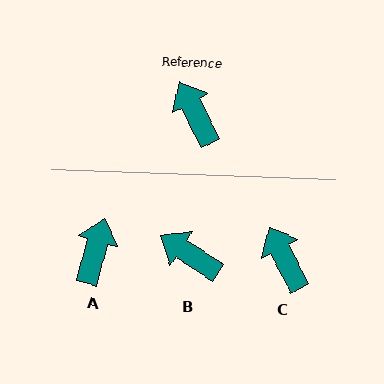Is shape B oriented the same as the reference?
No, it is off by about 30 degrees.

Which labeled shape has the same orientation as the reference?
C.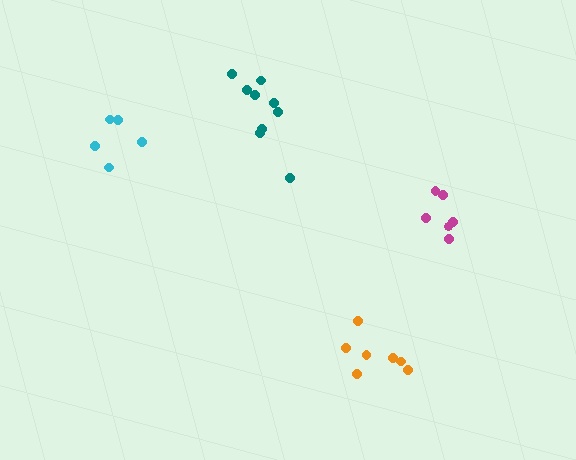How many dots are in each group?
Group 1: 7 dots, Group 2: 6 dots, Group 3: 5 dots, Group 4: 9 dots (27 total).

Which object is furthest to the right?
The magenta cluster is rightmost.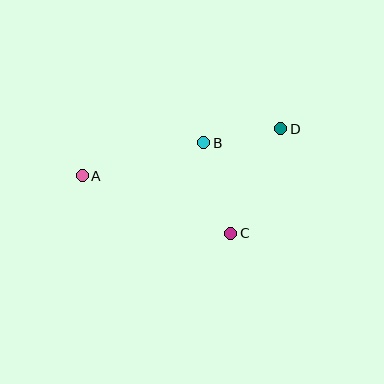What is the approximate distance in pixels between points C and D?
The distance between C and D is approximately 116 pixels.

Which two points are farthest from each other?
Points A and D are farthest from each other.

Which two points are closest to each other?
Points B and D are closest to each other.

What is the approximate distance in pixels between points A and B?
The distance between A and B is approximately 126 pixels.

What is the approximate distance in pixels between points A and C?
The distance between A and C is approximately 160 pixels.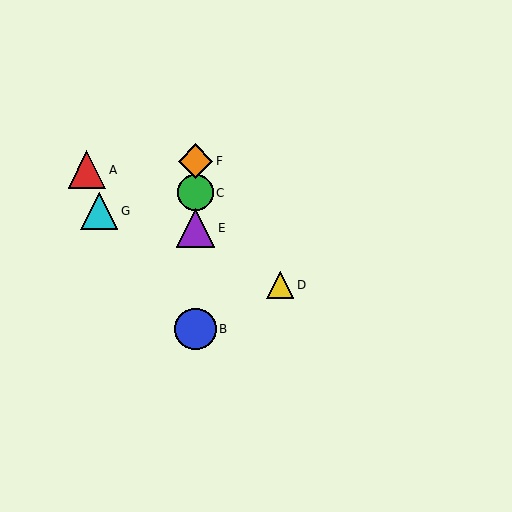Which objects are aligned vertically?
Objects B, C, E, F are aligned vertically.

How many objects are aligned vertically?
4 objects (B, C, E, F) are aligned vertically.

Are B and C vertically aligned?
Yes, both are at x≈196.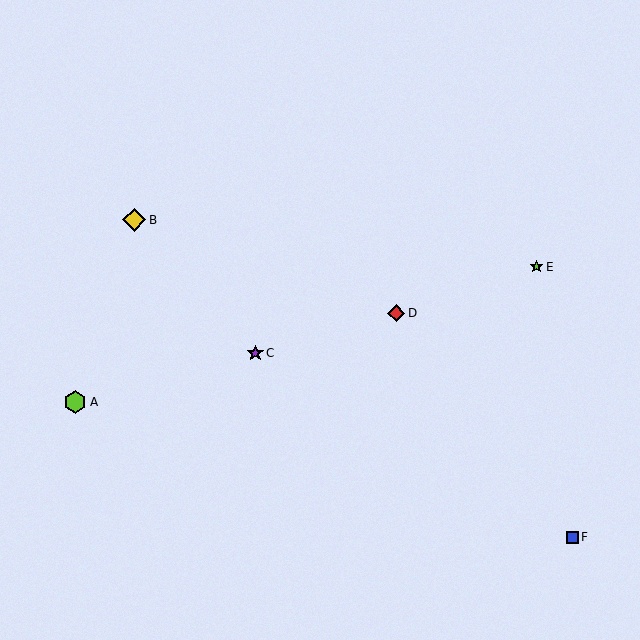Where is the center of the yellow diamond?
The center of the yellow diamond is at (134, 220).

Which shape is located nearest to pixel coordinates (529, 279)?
The lime star (labeled E) at (537, 267) is nearest to that location.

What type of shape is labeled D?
Shape D is a red diamond.